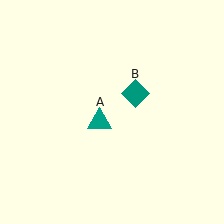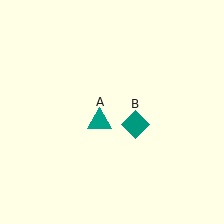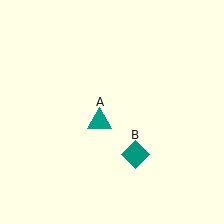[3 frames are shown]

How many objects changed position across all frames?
1 object changed position: teal diamond (object B).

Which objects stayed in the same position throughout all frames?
Teal triangle (object A) remained stationary.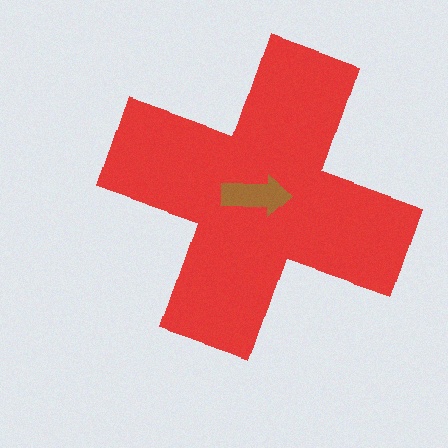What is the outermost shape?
The red cross.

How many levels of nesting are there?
2.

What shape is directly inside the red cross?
The brown arrow.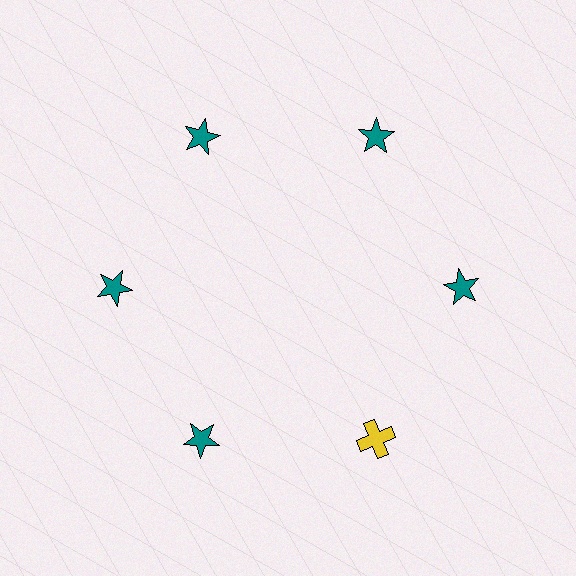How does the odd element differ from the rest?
It differs in both color (yellow instead of teal) and shape (cross instead of star).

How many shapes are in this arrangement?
There are 6 shapes arranged in a ring pattern.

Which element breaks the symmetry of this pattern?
The yellow cross at roughly the 5 o'clock position breaks the symmetry. All other shapes are teal stars.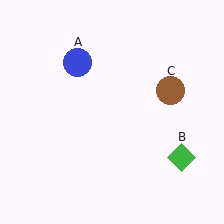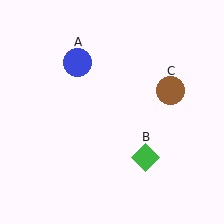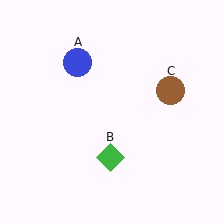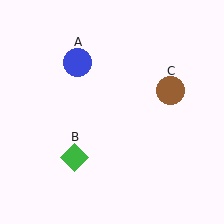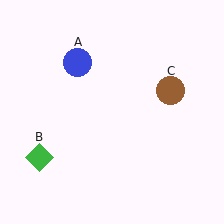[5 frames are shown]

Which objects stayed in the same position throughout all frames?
Blue circle (object A) and brown circle (object C) remained stationary.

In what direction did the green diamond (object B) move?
The green diamond (object B) moved left.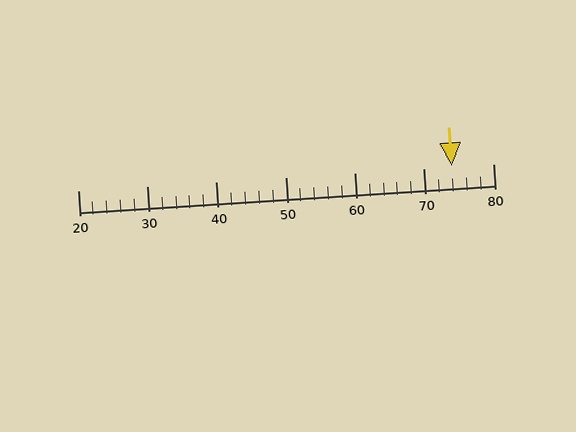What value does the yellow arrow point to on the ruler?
The yellow arrow points to approximately 74.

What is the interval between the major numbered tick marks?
The major tick marks are spaced 10 units apart.